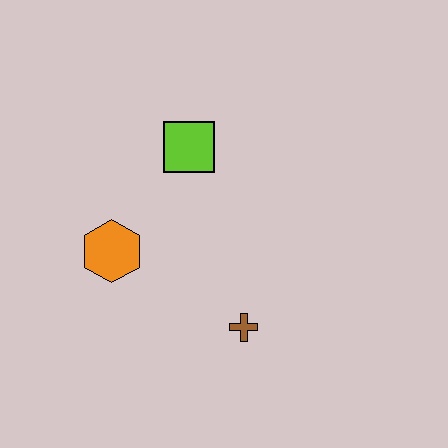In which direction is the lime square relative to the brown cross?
The lime square is above the brown cross.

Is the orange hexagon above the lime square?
No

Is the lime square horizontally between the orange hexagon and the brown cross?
Yes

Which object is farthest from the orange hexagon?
The brown cross is farthest from the orange hexagon.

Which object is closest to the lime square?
The orange hexagon is closest to the lime square.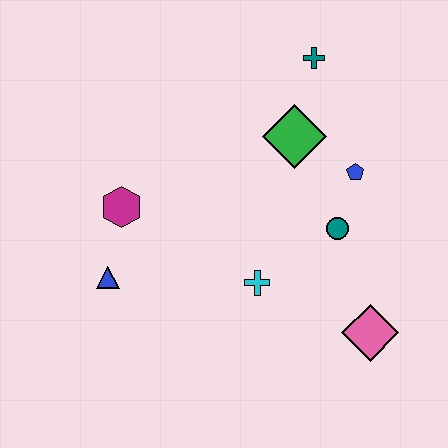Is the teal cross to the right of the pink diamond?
No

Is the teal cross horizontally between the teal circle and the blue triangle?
Yes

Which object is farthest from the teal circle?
The blue triangle is farthest from the teal circle.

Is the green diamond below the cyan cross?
No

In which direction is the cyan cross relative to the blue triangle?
The cyan cross is to the right of the blue triangle.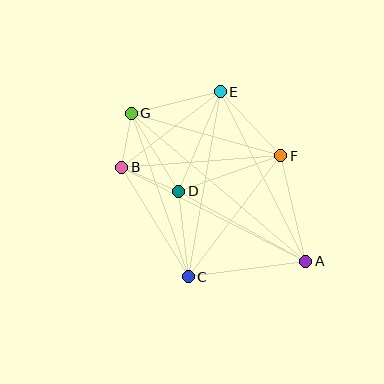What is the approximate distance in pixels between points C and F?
The distance between C and F is approximately 152 pixels.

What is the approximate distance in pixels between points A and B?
The distance between A and B is approximately 206 pixels.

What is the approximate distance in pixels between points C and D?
The distance between C and D is approximately 86 pixels.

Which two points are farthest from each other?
Points A and G are farthest from each other.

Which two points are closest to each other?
Points B and G are closest to each other.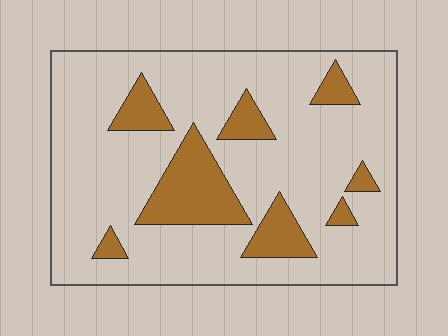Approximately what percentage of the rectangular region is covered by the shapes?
Approximately 20%.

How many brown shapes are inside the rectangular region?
8.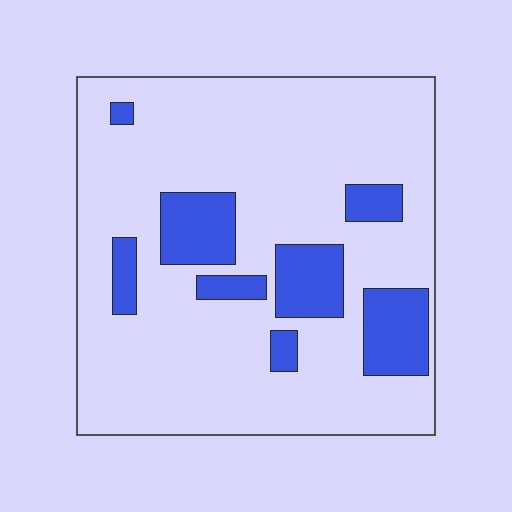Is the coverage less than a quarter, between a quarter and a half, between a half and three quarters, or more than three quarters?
Less than a quarter.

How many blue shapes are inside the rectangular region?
8.